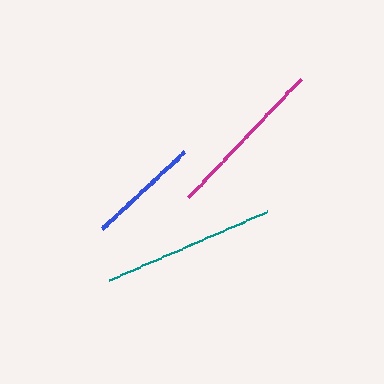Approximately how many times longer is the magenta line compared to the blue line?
The magenta line is approximately 1.4 times the length of the blue line.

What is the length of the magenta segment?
The magenta segment is approximately 164 pixels long.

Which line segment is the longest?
The teal line is the longest at approximately 172 pixels.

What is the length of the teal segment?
The teal segment is approximately 172 pixels long.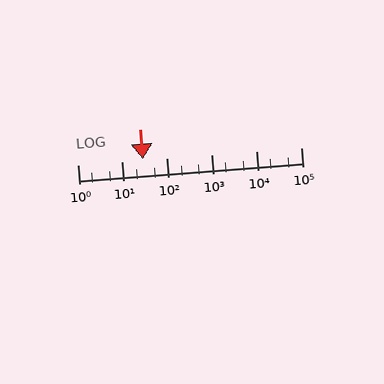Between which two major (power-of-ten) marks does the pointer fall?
The pointer is between 10 and 100.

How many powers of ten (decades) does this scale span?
The scale spans 5 decades, from 1 to 100000.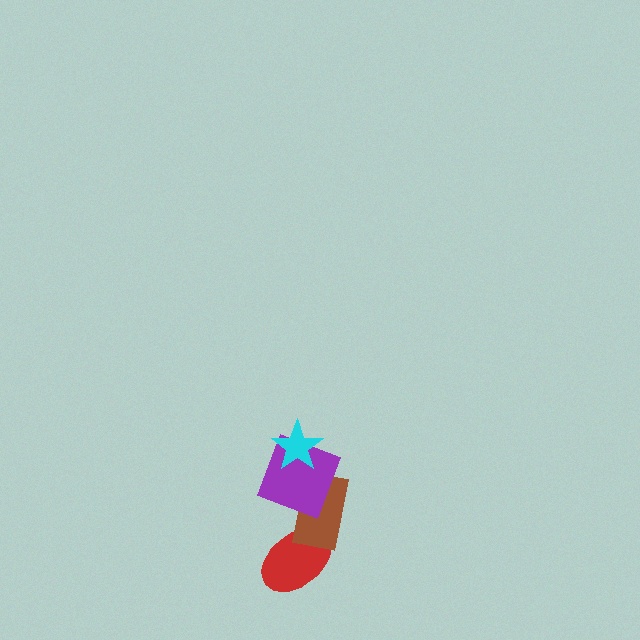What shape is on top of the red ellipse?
The brown rectangle is on top of the red ellipse.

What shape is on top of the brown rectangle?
The purple square is on top of the brown rectangle.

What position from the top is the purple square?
The purple square is 2nd from the top.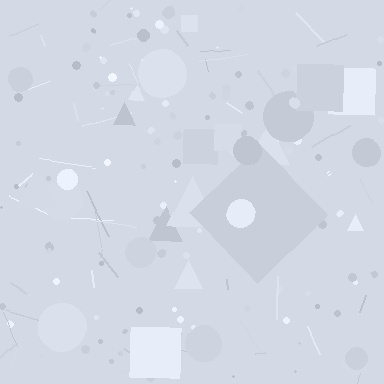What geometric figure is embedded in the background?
A diamond is embedded in the background.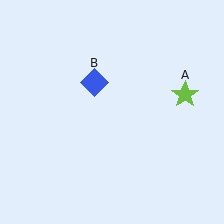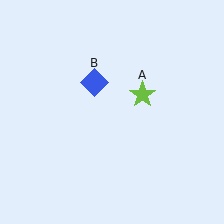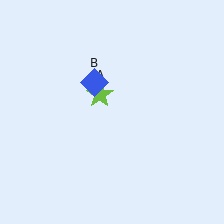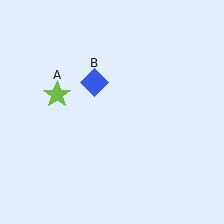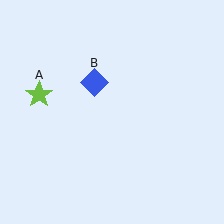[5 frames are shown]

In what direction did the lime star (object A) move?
The lime star (object A) moved left.